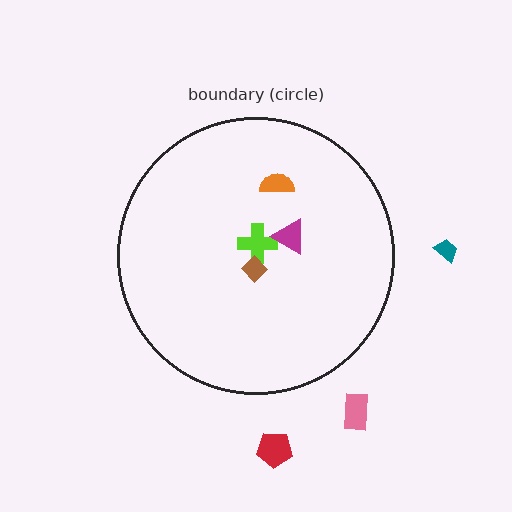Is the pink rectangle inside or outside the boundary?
Outside.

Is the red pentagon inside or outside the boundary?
Outside.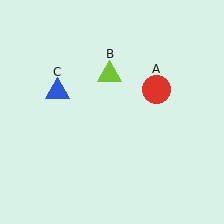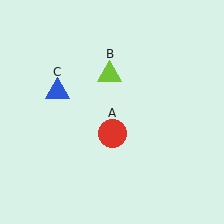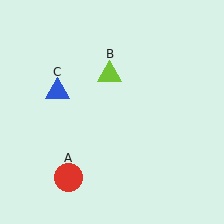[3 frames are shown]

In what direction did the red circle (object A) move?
The red circle (object A) moved down and to the left.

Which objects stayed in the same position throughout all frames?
Lime triangle (object B) and blue triangle (object C) remained stationary.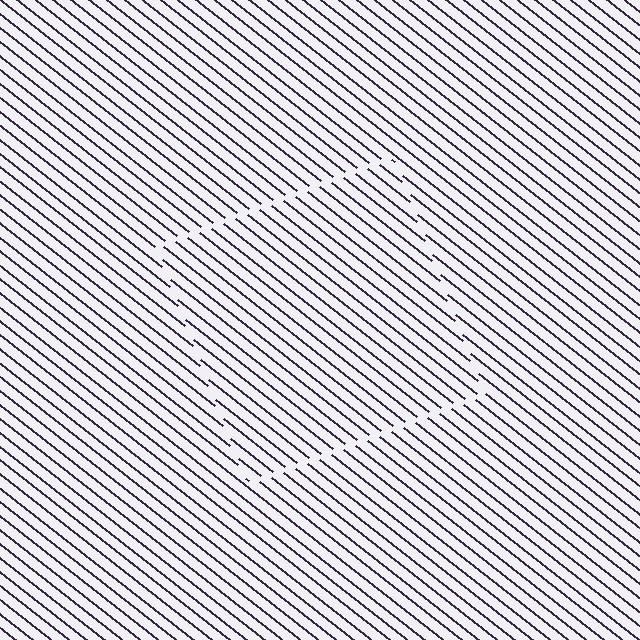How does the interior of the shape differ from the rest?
The interior of the shape contains the same grating, shifted by half a period — the contour is defined by the phase discontinuity where line-ends from the inner and outer gratings abut.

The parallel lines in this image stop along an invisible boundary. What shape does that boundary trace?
An illusory square. The interior of the shape contains the same grating, shifted by half a period — the contour is defined by the phase discontinuity where line-ends from the inner and outer gratings abut.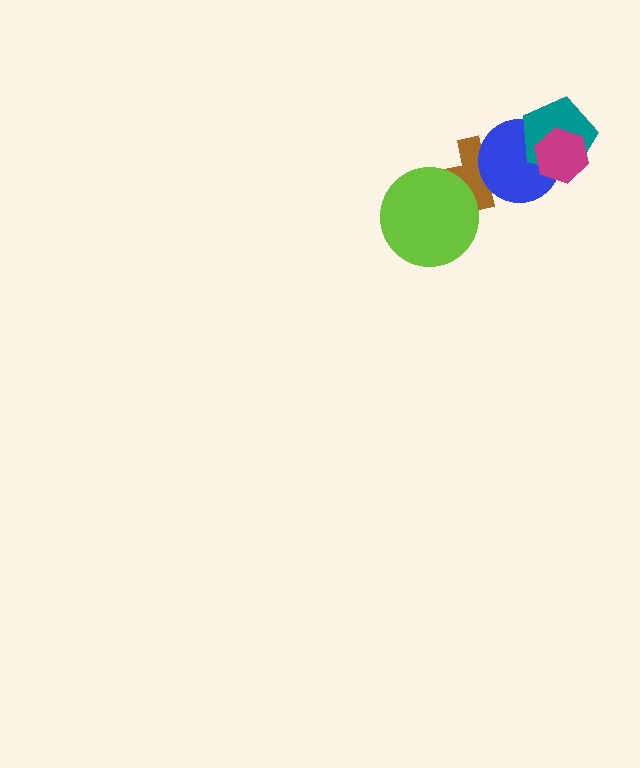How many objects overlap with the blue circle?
3 objects overlap with the blue circle.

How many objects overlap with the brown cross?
2 objects overlap with the brown cross.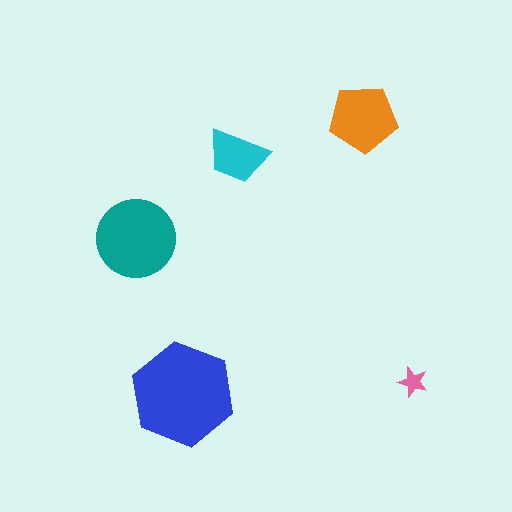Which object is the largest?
The blue hexagon.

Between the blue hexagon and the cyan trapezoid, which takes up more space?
The blue hexagon.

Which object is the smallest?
The pink star.